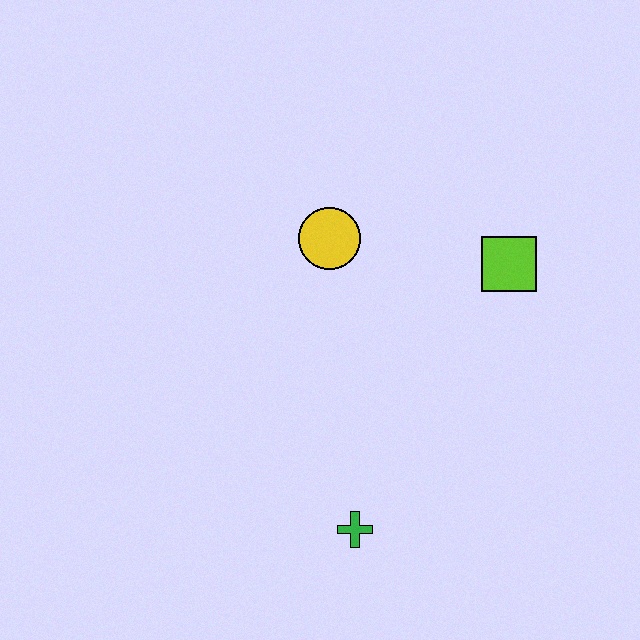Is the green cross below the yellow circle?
Yes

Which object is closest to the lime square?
The yellow circle is closest to the lime square.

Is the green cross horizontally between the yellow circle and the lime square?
Yes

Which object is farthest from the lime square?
The green cross is farthest from the lime square.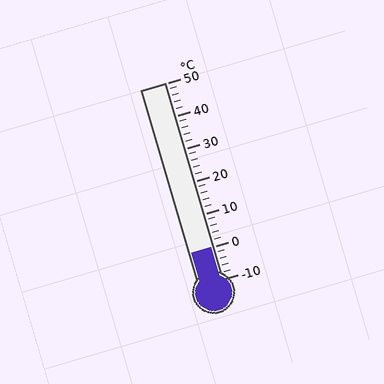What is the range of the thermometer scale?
The thermometer scale ranges from -10°C to 50°C.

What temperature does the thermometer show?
The thermometer shows approximately 0°C.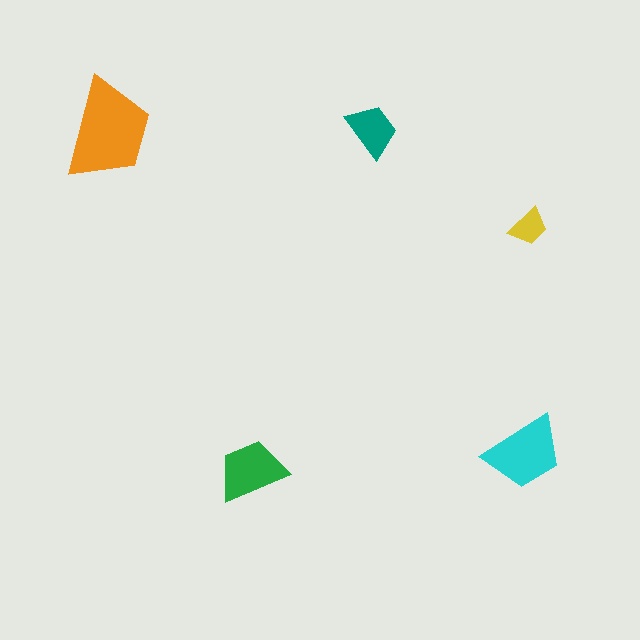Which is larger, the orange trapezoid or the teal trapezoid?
The orange one.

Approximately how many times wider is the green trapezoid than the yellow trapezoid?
About 2 times wider.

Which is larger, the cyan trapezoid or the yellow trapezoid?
The cyan one.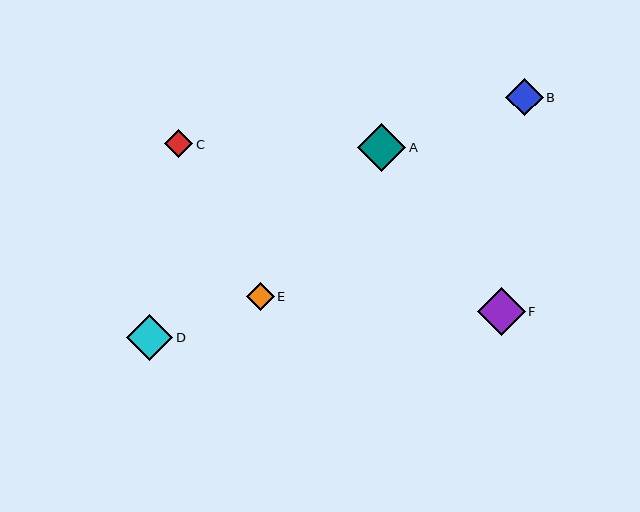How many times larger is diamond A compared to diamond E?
Diamond A is approximately 1.7 times the size of diamond E.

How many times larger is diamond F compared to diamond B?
Diamond F is approximately 1.3 times the size of diamond B.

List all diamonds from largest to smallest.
From largest to smallest: F, A, D, B, C, E.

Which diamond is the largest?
Diamond F is the largest with a size of approximately 48 pixels.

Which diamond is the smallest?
Diamond E is the smallest with a size of approximately 28 pixels.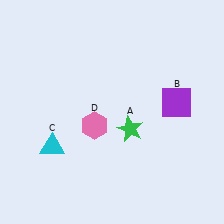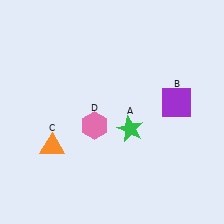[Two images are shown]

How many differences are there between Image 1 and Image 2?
There is 1 difference between the two images.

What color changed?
The triangle (C) changed from cyan in Image 1 to orange in Image 2.